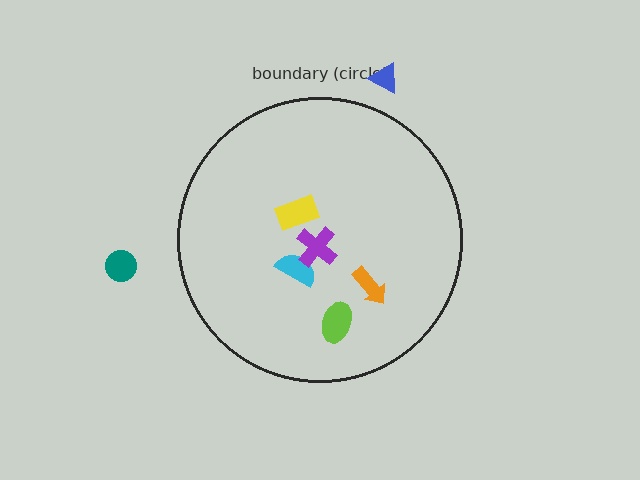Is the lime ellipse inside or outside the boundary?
Inside.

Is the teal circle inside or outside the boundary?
Outside.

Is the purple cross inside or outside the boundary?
Inside.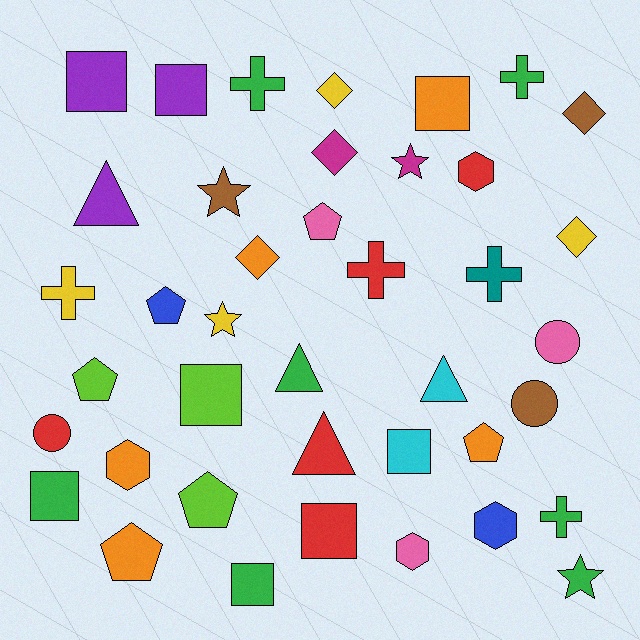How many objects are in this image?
There are 40 objects.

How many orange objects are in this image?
There are 5 orange objects.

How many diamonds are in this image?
There are 5 diamonds.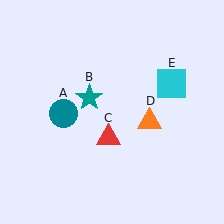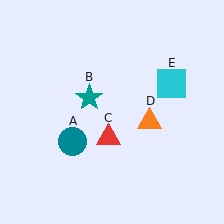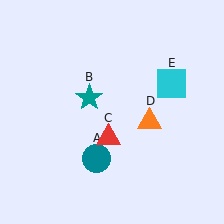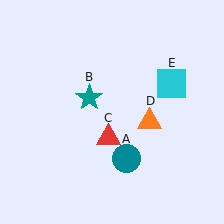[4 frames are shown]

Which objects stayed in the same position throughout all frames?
Teal star (object B) and red triangle (object C) and orange triangle (object D) and cyan square (object E) remained stationary.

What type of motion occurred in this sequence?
The teal circle (object A) rotated counterclockwise around the center of the scene.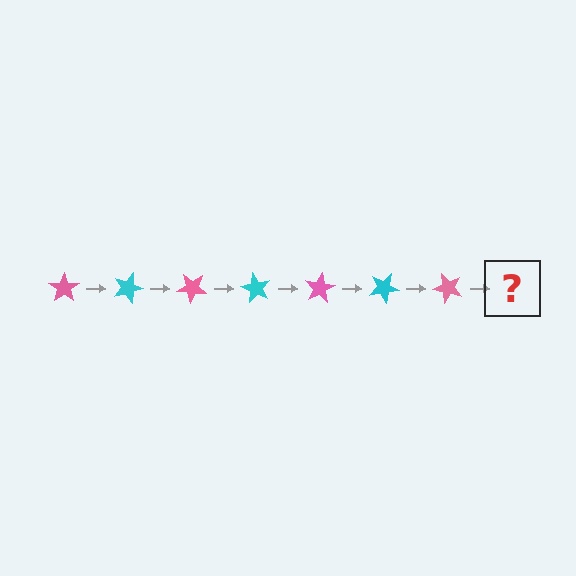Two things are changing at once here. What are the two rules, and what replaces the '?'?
The two rules are that it rotates 20 degrees each step and the color cycles through pink and cyan. The '?' should be a cyan star, rotated 140 degrees from the start.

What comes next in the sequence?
The next element should be a cyan star, rotated 140 degrees from the start.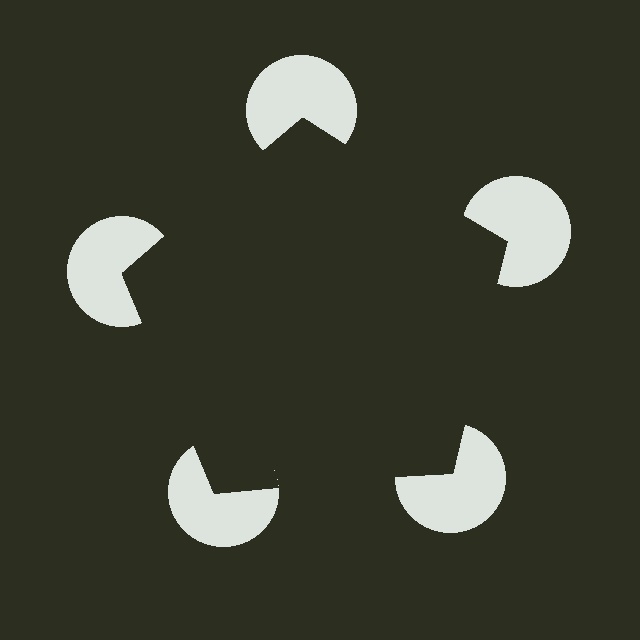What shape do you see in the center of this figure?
An illusory pentagon — its edges are inferred from the aligned wedge cuts in the pac-man discs, not physically drawn.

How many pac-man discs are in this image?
There are 5 — one at each vertex of the illusory pentagon.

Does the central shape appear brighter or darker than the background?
It typically appears slightly darker than the background, even though no actual brightness change is drawn.